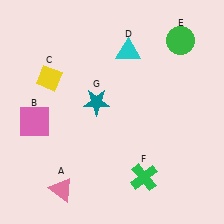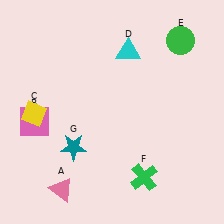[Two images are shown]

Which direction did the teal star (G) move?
The teal star (G) moved down.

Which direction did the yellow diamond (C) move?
The yellow diamond (C) moved down.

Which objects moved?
The objects that moved are: the yellow diamond (C), the teal star (G).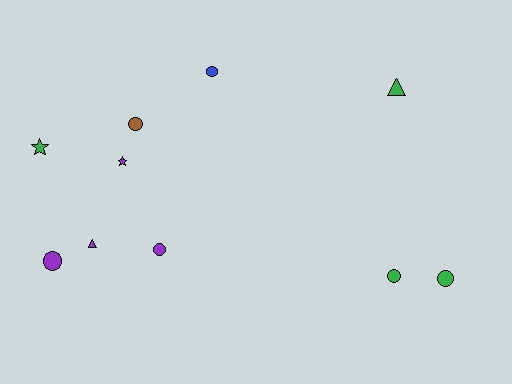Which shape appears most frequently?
Circle, with 6 objects.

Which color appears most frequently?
Purple, with 4 objects.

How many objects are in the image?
There are 10 objects.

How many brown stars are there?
There are no brown stars.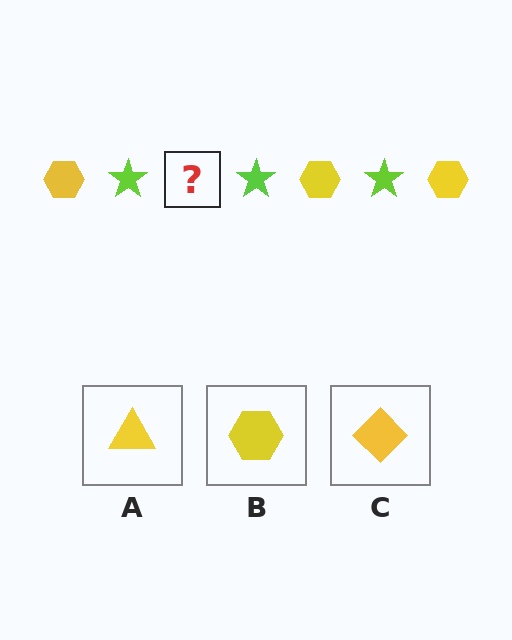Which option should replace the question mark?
Option B.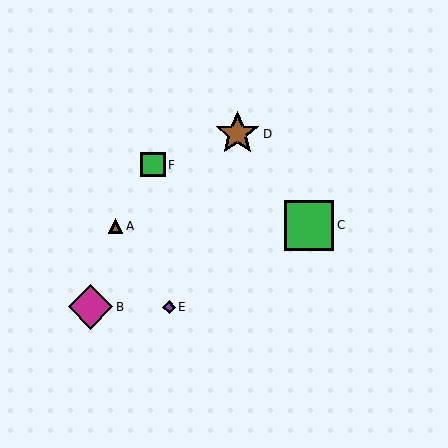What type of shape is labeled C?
Shape C is a green square.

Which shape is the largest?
The green square (labeled C) is the largest.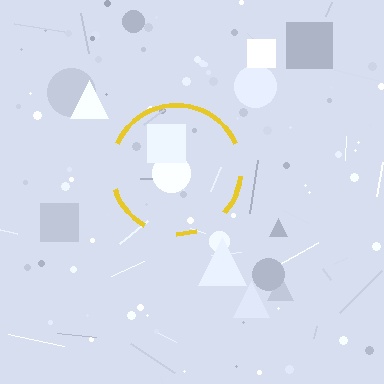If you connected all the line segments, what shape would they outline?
They would outline a circle.